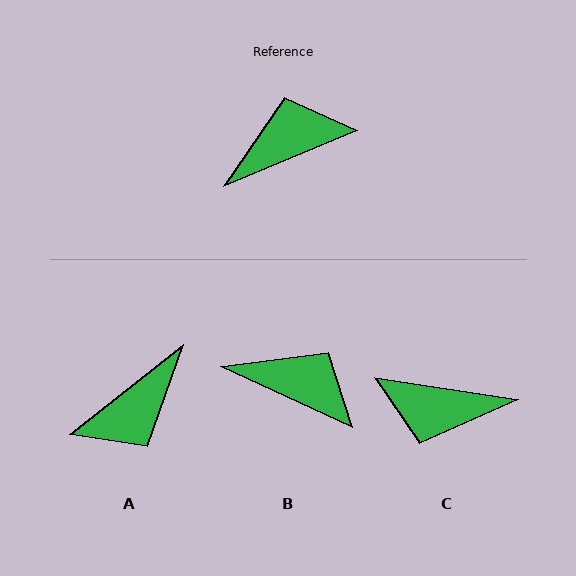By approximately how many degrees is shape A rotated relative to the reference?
Approximately 165 degrees clockwise.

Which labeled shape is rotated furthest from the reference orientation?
A, about 165 degrees away.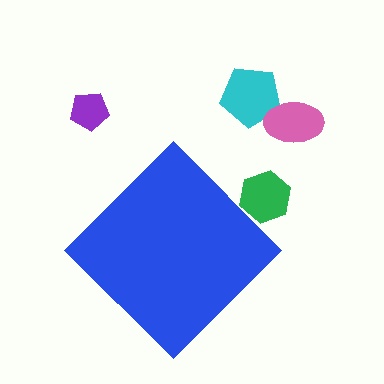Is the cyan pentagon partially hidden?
No, the cyan pentagon is fully visible.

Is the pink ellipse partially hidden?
No, the pink ellipse is fully visible.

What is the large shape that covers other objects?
A blue diamond.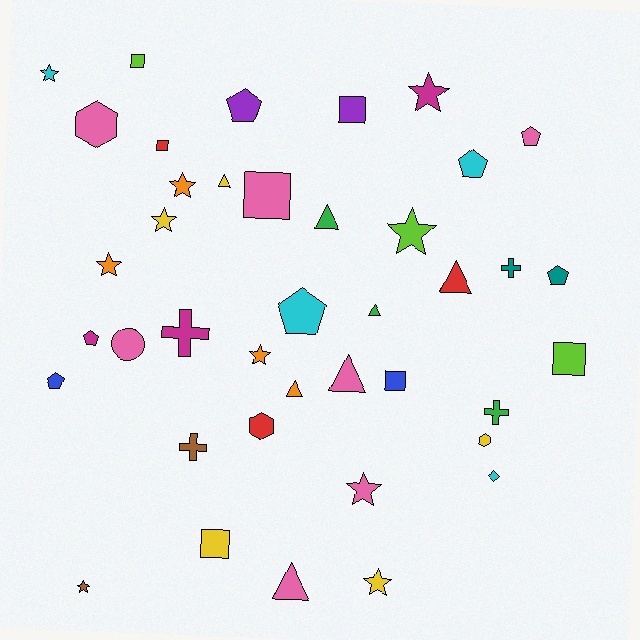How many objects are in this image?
There are 40 objects.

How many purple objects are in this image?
There are 2 purple objects.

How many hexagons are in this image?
There are 3 hexagons.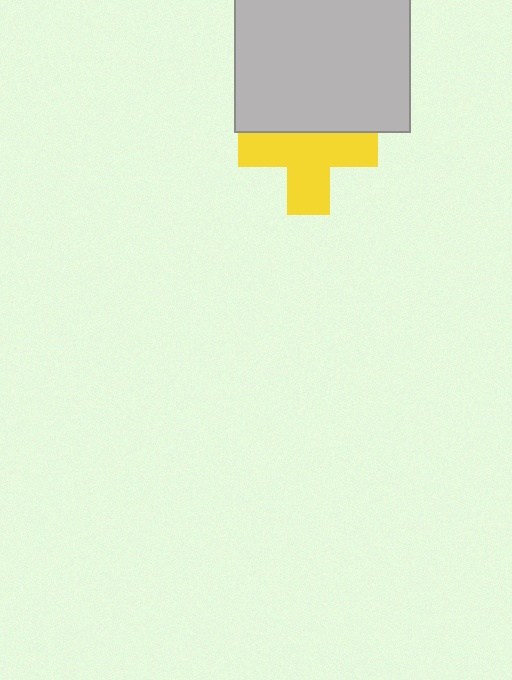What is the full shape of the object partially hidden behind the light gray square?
The partially hidden object is a yellow cross.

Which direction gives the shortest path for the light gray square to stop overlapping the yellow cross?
Moving up gives the shortest separation.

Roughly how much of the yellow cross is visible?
Most of it is visible (roughly 66%).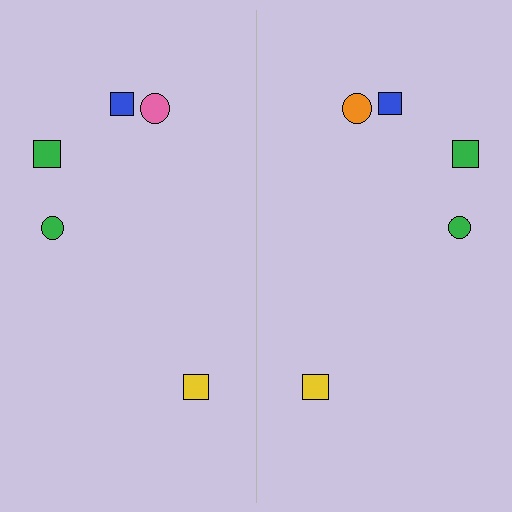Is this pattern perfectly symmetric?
No, the pattern is not perfectly symmetric. The orange circle on the right side breaks the symmetry — its mirror counterpart is pink.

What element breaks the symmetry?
The orange circle on the right side breaks the symmetry — its mirror counterpart is pink.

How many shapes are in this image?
There are 10 shapes in this image.